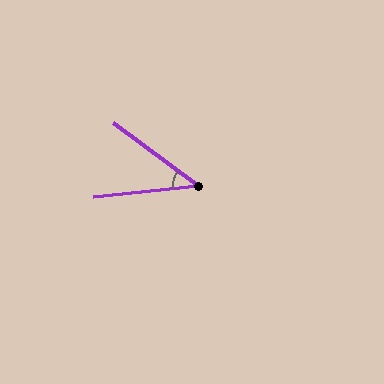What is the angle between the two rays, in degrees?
Approximately 42 degrees.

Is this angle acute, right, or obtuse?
It is acute.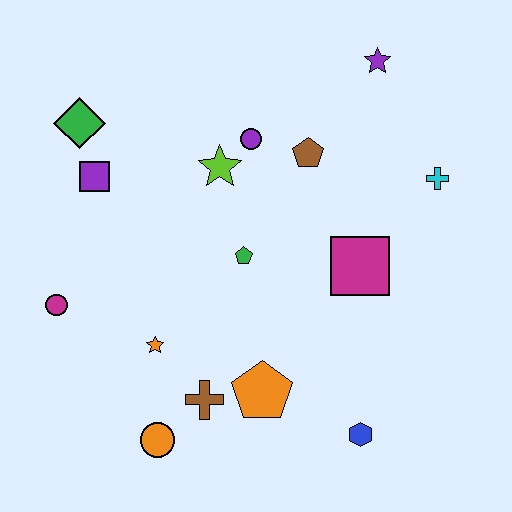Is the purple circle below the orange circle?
No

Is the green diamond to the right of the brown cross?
No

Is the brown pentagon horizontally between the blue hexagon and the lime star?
Yes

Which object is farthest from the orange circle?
The purple star is farthest from the orange circle.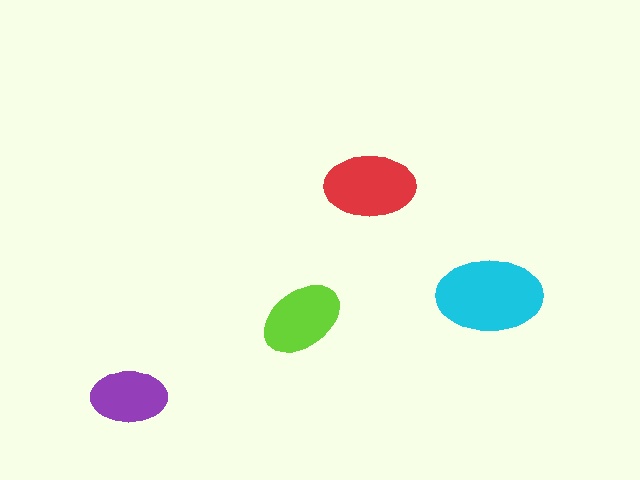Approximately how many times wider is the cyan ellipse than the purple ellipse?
About 1.5 times wider.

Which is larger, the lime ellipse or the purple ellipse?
The lime one.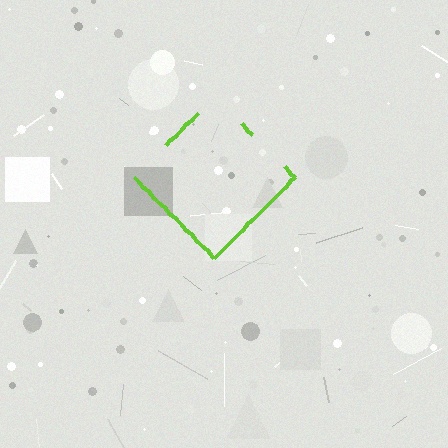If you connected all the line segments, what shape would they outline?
They would outline a diamond.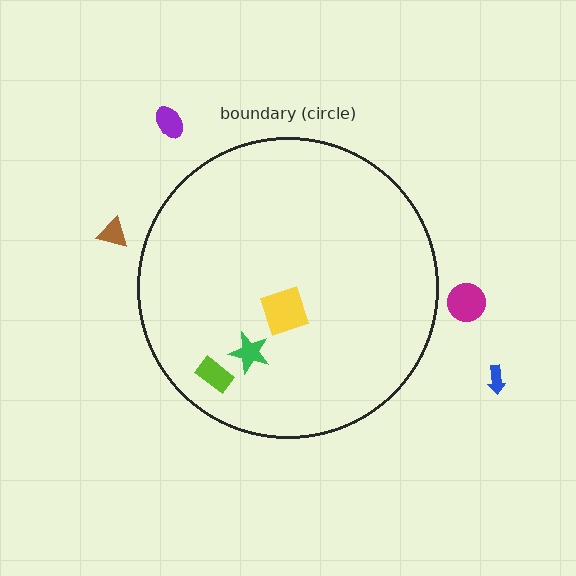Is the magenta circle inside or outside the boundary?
Outside.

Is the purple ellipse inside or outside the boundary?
Outside.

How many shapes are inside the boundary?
3 inside, 4 outside.